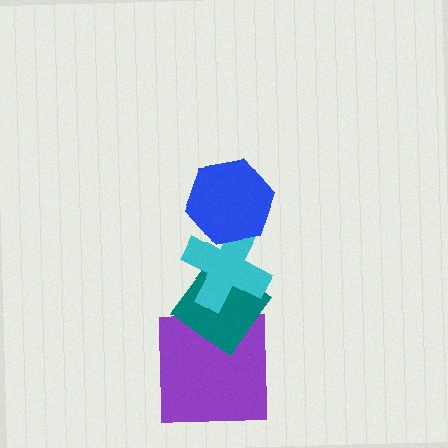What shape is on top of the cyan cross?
The blue hexagon is on top of the cyan cross.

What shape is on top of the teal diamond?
The cyan cross is on top of the teal diamond.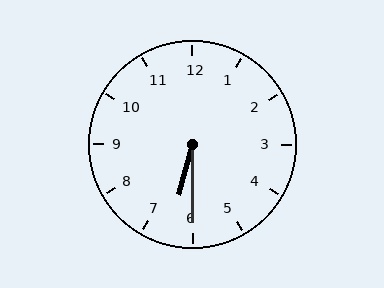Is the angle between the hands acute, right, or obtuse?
It is acute.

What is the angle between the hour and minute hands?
Approximately 15 degrees.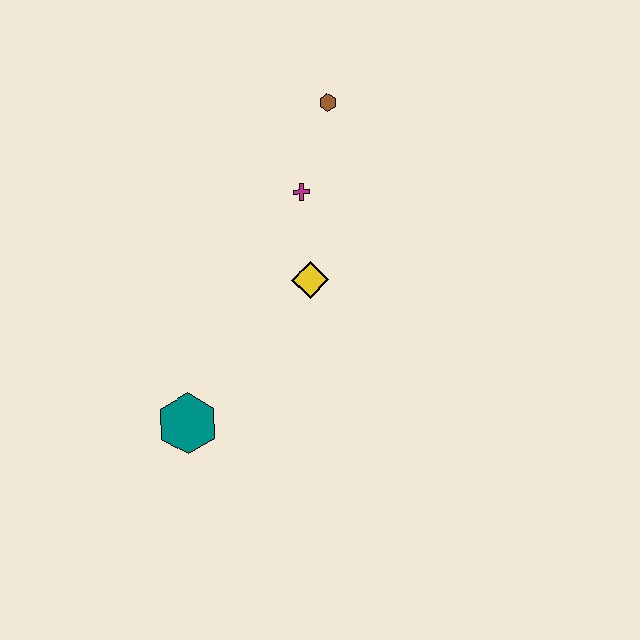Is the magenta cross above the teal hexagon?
Yes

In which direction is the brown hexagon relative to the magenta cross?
The brown hexagon is above the magenta cross.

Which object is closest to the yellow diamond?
The magenta cross is closest to the yellow diamond.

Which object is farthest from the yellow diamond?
The teal hexagon is farthest from the yellow diamond.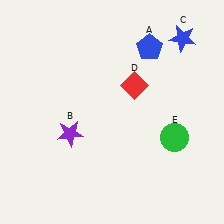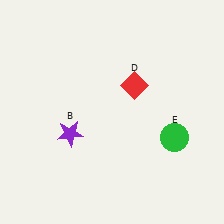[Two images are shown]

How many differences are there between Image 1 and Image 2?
There are 2 differences between the two images.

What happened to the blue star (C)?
The blue star (C) was removed in Image 2. It was in the top-right area of Image 1.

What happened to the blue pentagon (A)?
The blue pentagon (A) was removed in Image 2. It was in the top-right area of Image 1.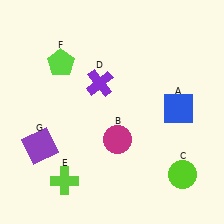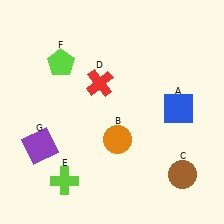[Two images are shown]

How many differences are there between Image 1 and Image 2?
There are 3 differences between the two images.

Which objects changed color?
B changed from magenta to orange. C changed from lime to brown. D changed from purple to red.